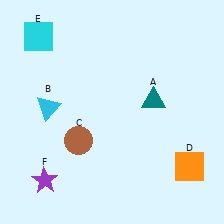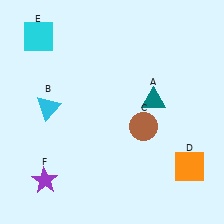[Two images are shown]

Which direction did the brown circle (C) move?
The brown circle (C) moved right.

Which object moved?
The brown circle (C) moved right.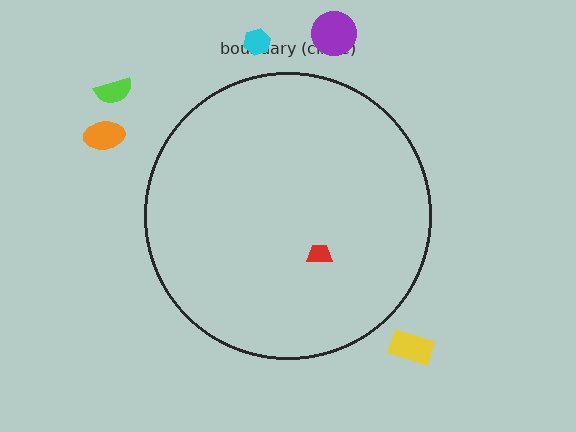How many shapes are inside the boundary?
1 inside, 5 outside.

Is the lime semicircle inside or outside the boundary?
Outside.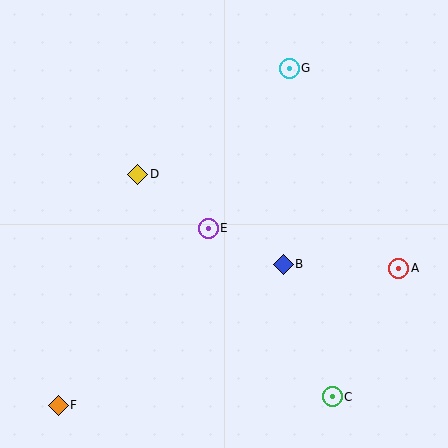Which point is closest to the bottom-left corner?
Point F is closest to the bottom-left corner.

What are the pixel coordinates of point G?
Point G is at (289, 68).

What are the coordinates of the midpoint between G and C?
The midpoint between G and C is at (311, 232).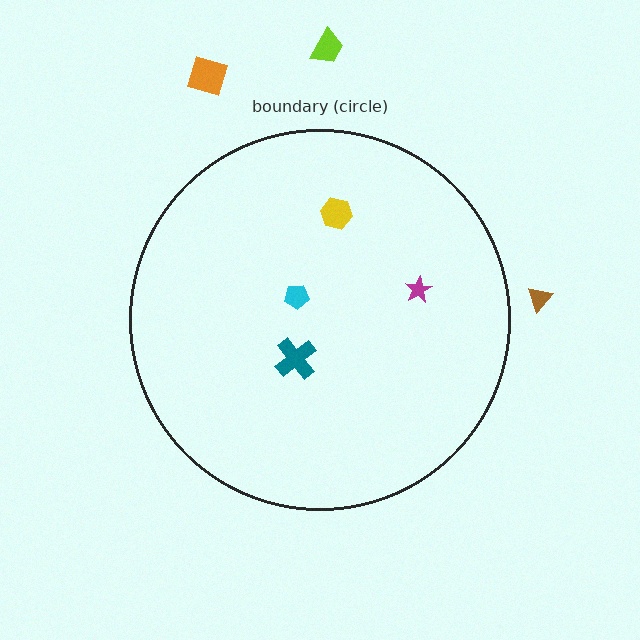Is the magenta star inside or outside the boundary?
Inside.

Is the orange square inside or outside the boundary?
Outside.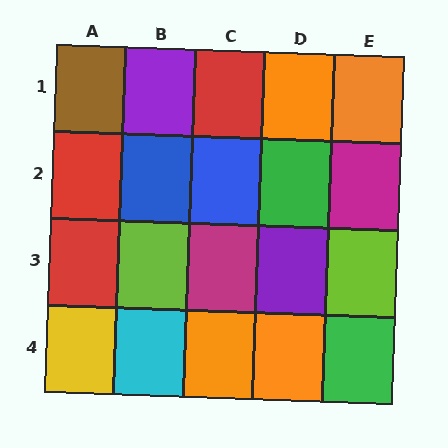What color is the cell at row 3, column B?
Lime.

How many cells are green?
2 cells are green.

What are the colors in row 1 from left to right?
Brown, purple, red, orange, orange.